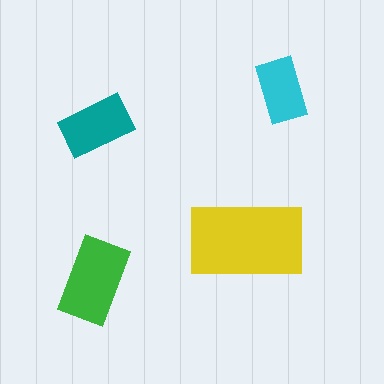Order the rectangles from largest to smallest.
the yellow one, the green one, the teal one, the cyan one.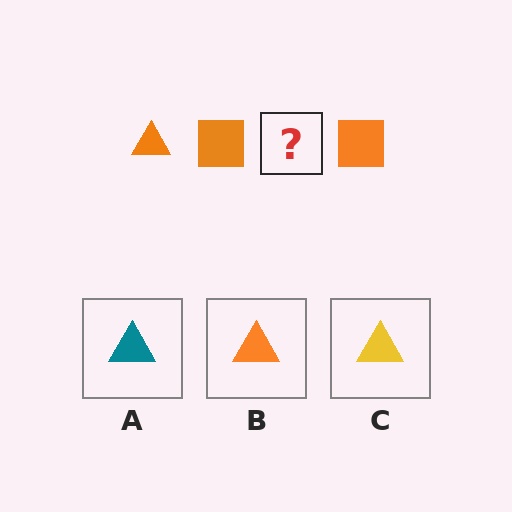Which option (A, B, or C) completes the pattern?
B.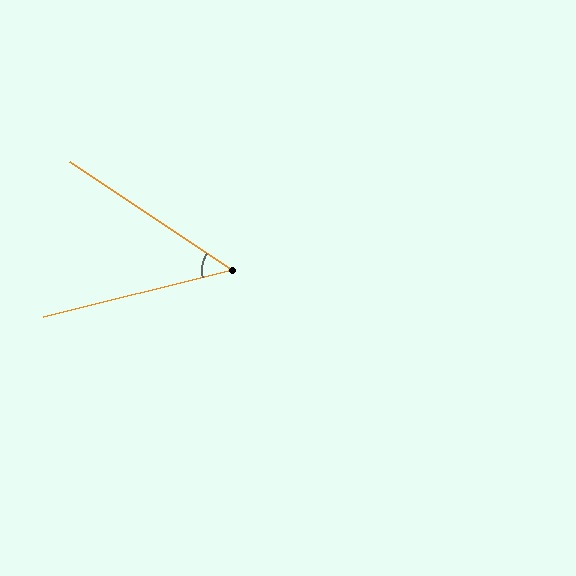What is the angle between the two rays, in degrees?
Approximately 48 degrees.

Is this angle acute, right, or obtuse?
It is acute.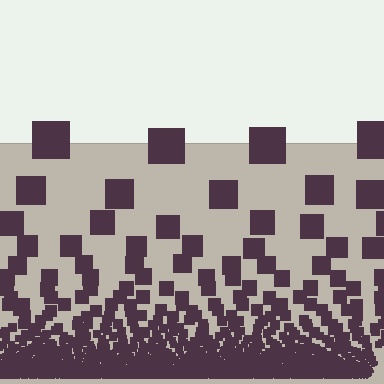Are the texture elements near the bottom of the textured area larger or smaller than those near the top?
Smaller. The gradient is inverted — elements near the bottom are smaller and denser.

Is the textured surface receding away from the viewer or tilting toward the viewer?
The surface appears to tilt toward the viewer. Texture elements get larger and sparser toward the top.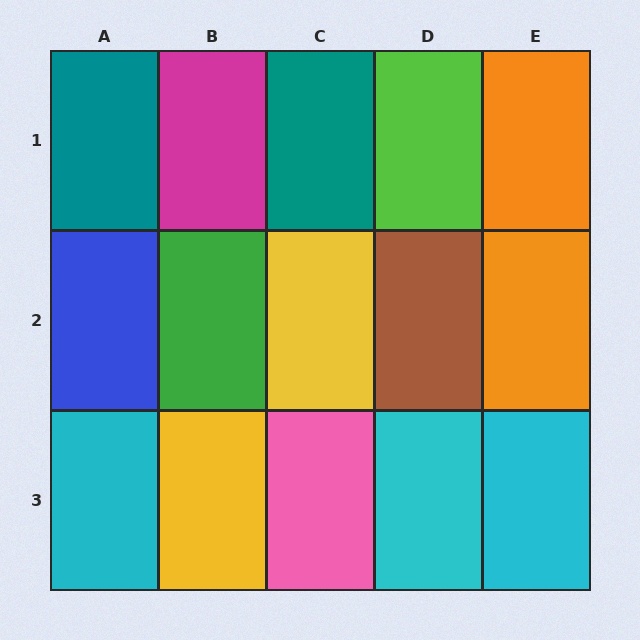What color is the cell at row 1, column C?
Teal.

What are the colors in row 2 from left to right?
Blue, green, yellow, brown, orange.